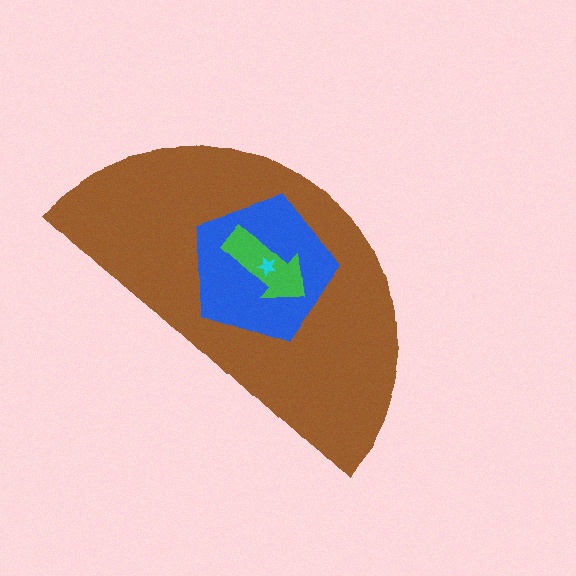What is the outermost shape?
The brown semicircle.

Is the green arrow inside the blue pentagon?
Yes.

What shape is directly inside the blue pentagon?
The green arrow.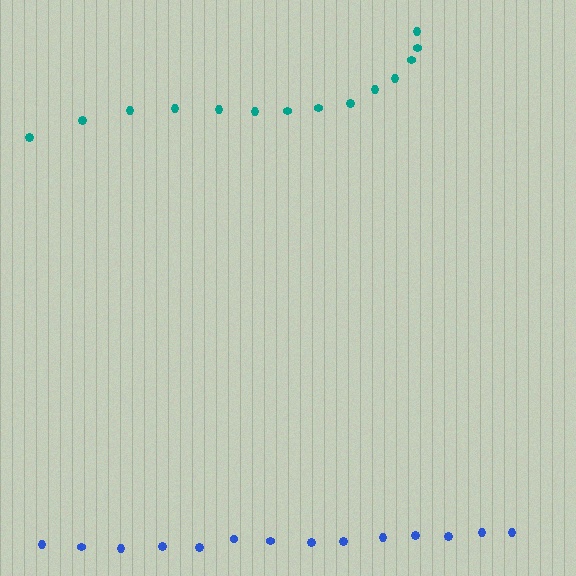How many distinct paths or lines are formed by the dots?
There are 2 distinct paths.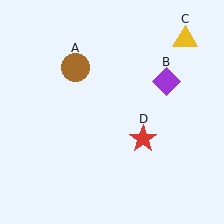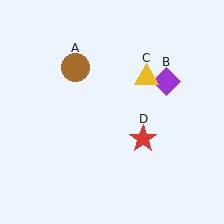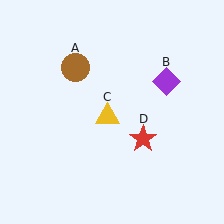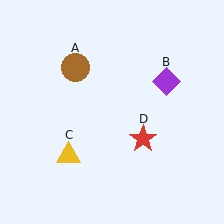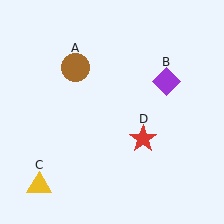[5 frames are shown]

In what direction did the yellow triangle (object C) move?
The yellow triangle (object C) moved down and to the left.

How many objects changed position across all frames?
1 object changed position: yellow triangle (object C).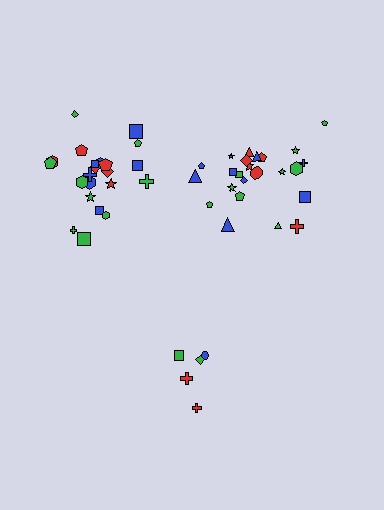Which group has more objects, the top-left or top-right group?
The top-right group.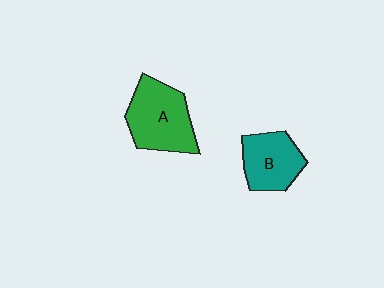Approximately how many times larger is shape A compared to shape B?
Approximately 1.3 times.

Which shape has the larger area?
Shape A (green).